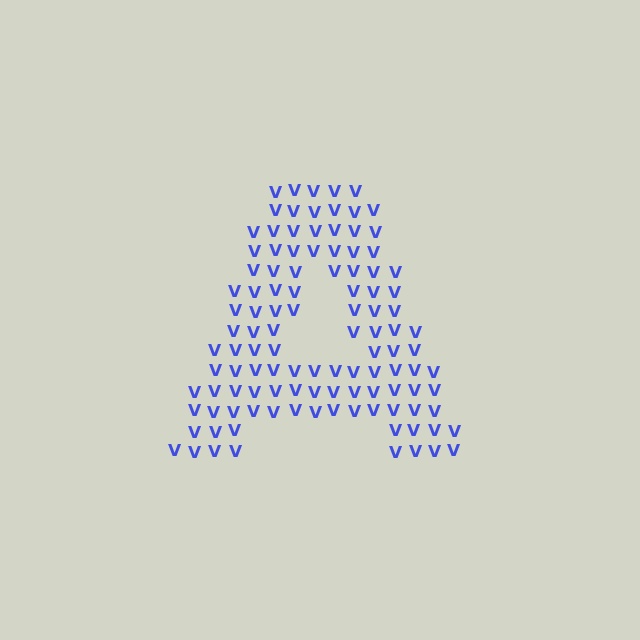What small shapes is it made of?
It is made of small letter V's.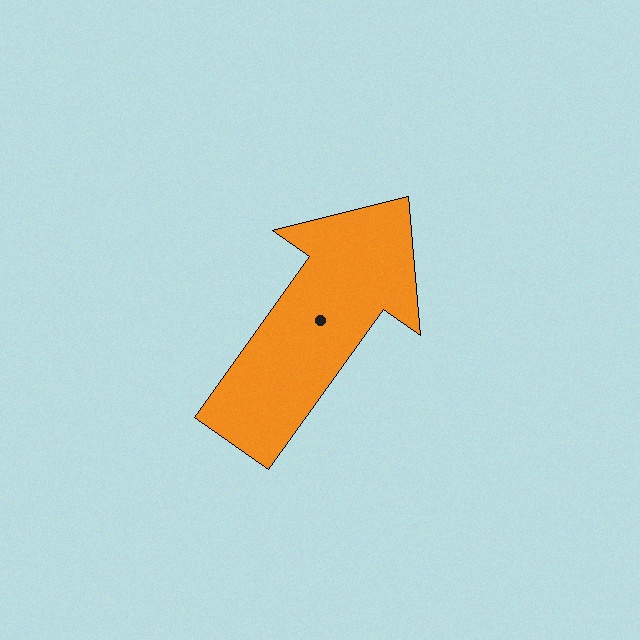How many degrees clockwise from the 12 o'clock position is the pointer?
Approximately 36 degrees.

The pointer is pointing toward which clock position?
Roughly 1 o'clock.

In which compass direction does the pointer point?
Northeast.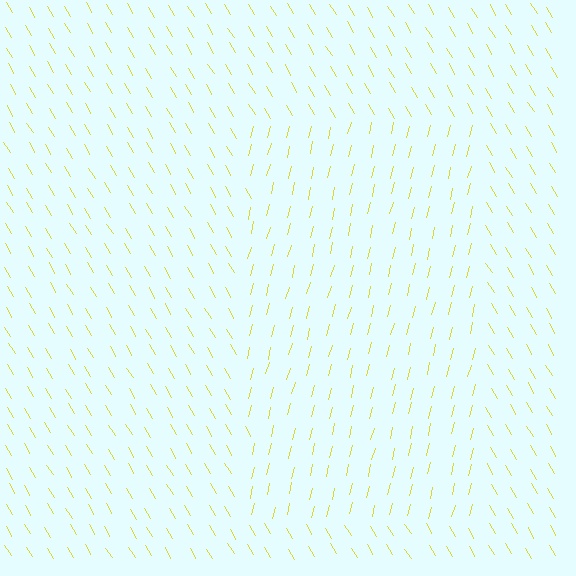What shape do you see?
I see a rectangle.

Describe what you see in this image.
The image is filled with small yellow line segments. A rectangle region in the image has lines oriented differently from the surrounding lines, creating a visible texture boundary.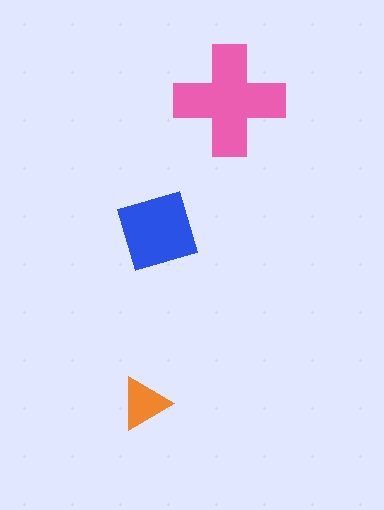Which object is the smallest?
The orange triangle.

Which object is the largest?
The pink cross.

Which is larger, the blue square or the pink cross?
The pink cross.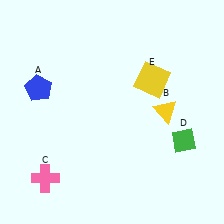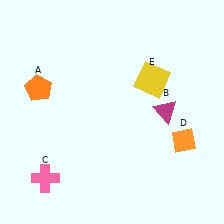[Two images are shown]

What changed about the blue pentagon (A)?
In Image 1, A is blue. In Image 2, it changed to orange.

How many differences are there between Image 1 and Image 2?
There are 3 differences between the two images.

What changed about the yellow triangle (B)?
In Image 1, B is yellow. In Image 2, it changed to magenta.